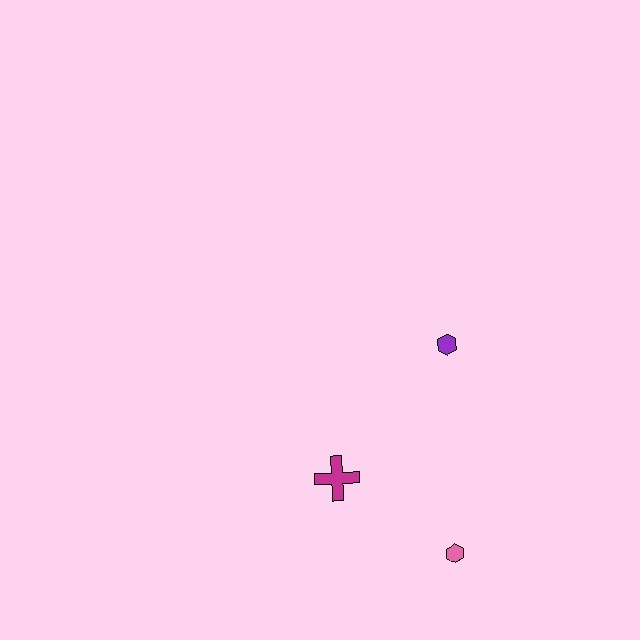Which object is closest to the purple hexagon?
The magenta cross is closest to the purple hexagon.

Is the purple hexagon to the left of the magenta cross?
No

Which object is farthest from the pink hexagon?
The purple hexagon is farthest from the pink hexagon.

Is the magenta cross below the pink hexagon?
No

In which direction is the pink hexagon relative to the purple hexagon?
The pink hexagon is below the purple hexagon.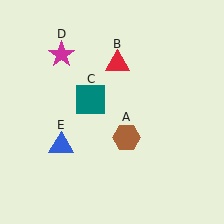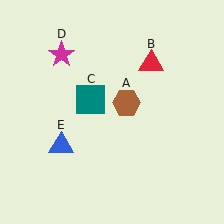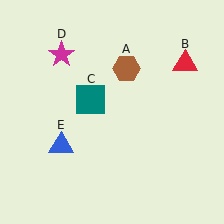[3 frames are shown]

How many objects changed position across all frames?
2 objects changed position: brown hexagon (object A), red triangle (object B).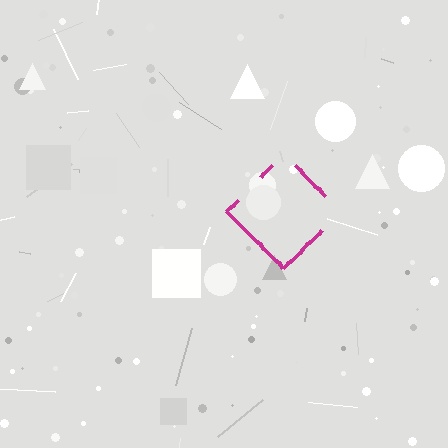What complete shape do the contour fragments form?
The contour fragments form a diamond.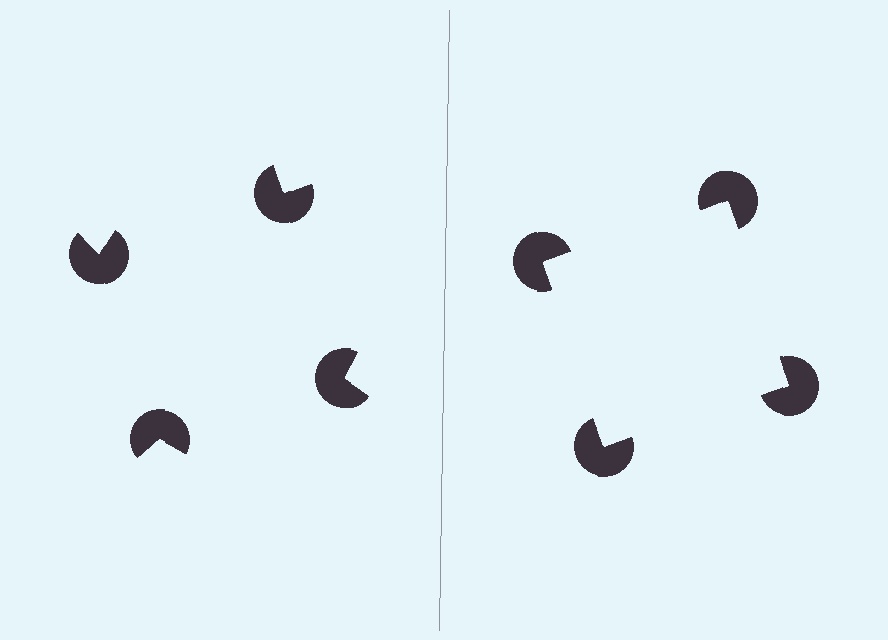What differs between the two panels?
The pac-man discs are positioned identically on both sides; only the wedge orientations differ. On the right they align to a square; on the left they are misaligned.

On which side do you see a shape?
An illusory square appears on the right side. On the left side the wedge cuts are rotated, so no coherent shape forms.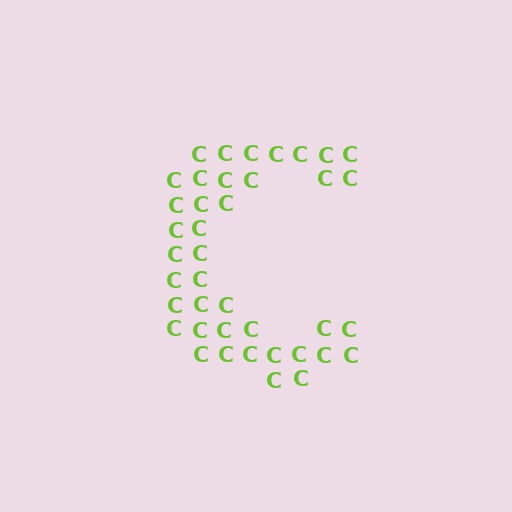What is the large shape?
The large shape is the letter C.